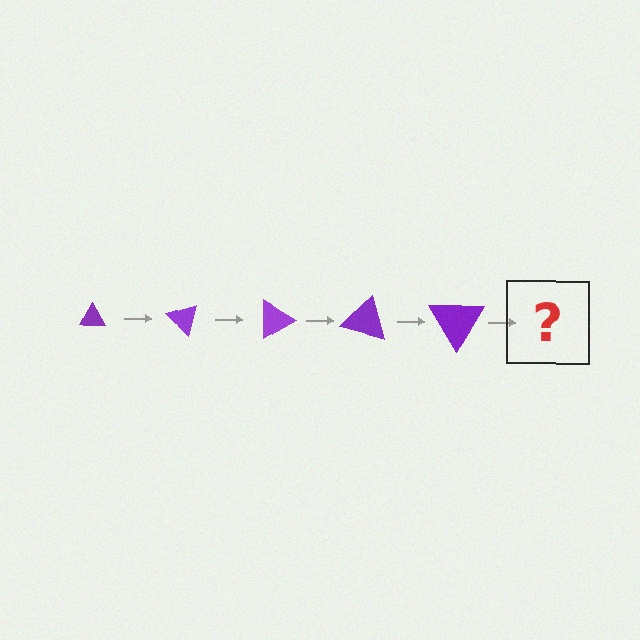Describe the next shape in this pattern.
It should be a triangle, larger than the previous one and rotated 225 degrees from the start.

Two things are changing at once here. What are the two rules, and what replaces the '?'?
The two rules are that the triangle grows larger each step and it rotates 45 degrees each step. The '?' should be a triangle, larger than the previous one and rotated 225 degrees from the start.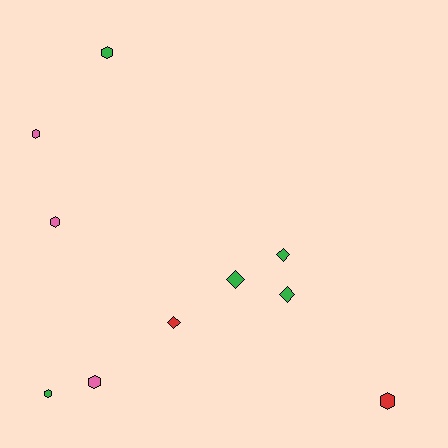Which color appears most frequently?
Green, with 5 objects.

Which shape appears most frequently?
Hexagon, with 6 objects.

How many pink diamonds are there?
There are no pink diamonds.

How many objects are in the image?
There are 10 objects.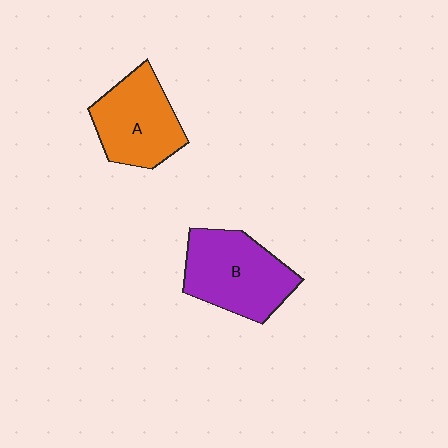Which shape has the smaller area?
Shape A (orange).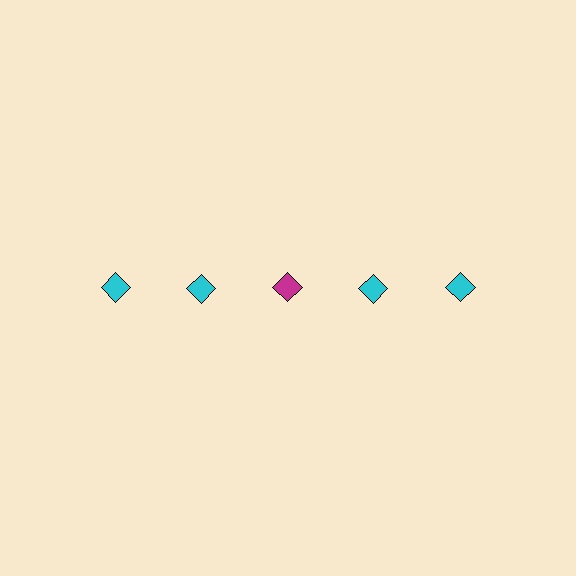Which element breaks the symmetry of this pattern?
The magenta diamond in the top row, center column breaks the symmetry. All other shapes are cyan diamonds.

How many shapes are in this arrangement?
There are 5 shapes arranged in a grid pattern.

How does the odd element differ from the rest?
It has a different color: magenta instead of cyan.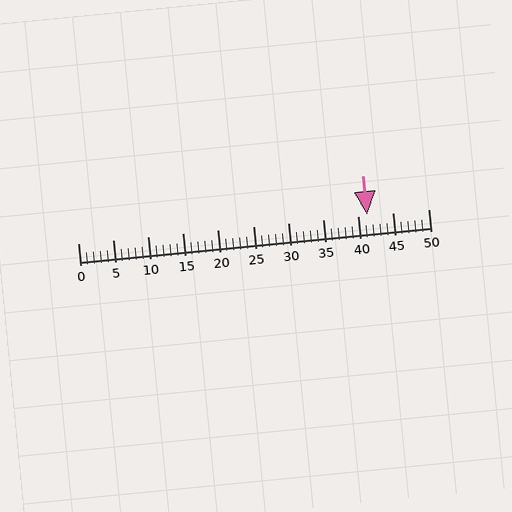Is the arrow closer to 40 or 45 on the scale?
The arrow is closer to 40.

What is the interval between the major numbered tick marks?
The major tick marks are spaced 5 units apart.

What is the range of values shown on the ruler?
The ruler shows values from 0 to 50.